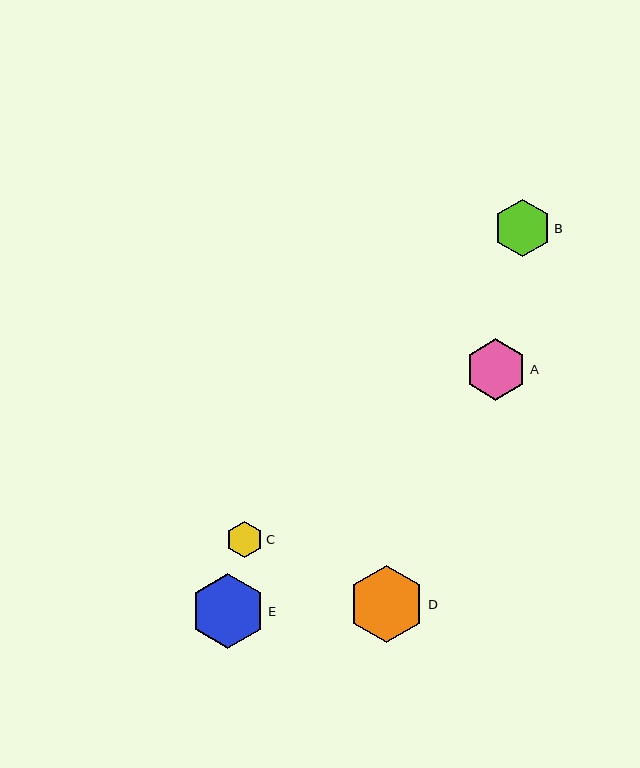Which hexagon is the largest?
Hexagon D is the largest with a size of approximately 77 pixels.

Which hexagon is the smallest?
Hexagon C is the smallest with a size of approximately 37 pixels.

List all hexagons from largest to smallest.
From largest to smallest: D, E, A, B, C.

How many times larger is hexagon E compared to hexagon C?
Hexagon E is approximately 2.1 times the size of hexagon C.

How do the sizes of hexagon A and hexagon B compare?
Hexagon A and hexagon B are approximately the same size.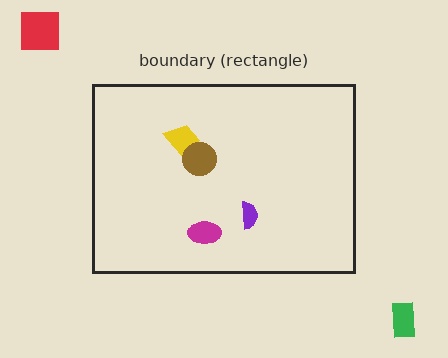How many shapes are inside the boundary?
4 inside, 2 outside.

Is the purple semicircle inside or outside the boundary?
Inside.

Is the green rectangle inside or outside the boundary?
Outside.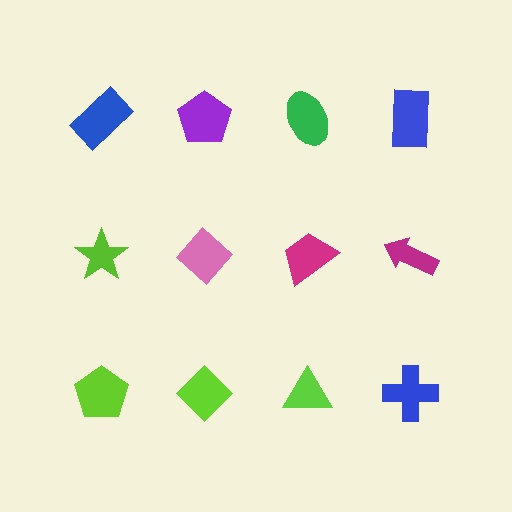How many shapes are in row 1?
4 shapes.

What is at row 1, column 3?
A green ellipse.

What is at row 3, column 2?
A lime diamond.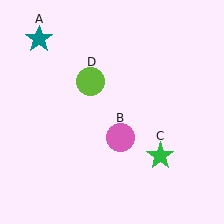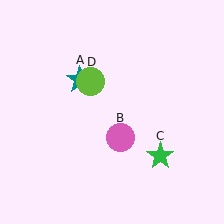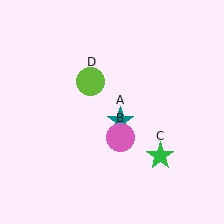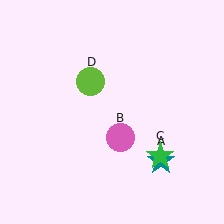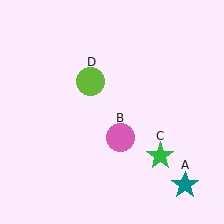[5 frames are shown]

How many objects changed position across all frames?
1 object changed position: teal star (object A).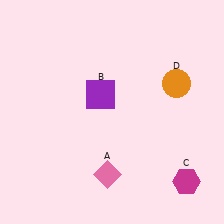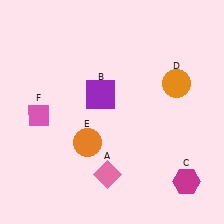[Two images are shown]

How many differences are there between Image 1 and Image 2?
There are 2 differences between the two images.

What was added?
An orange circle (E), a pink diamond (F) were added in Image 2.